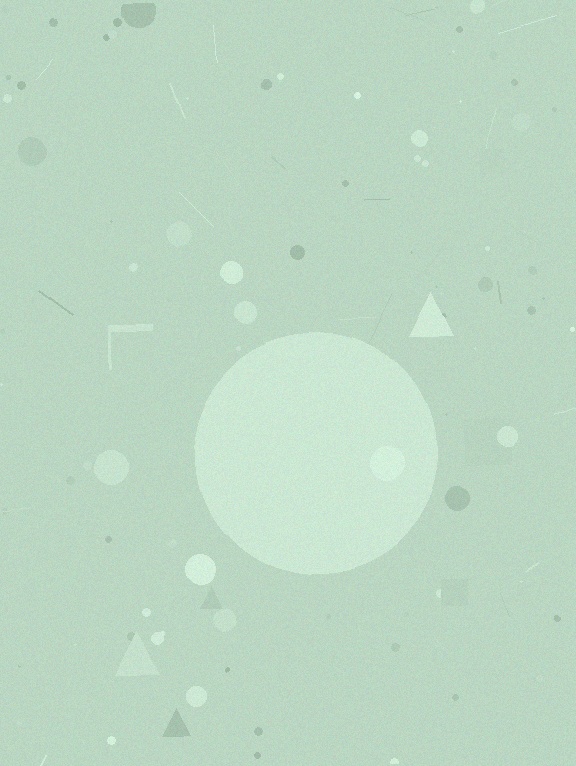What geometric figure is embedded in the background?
A circle is embedded in the background.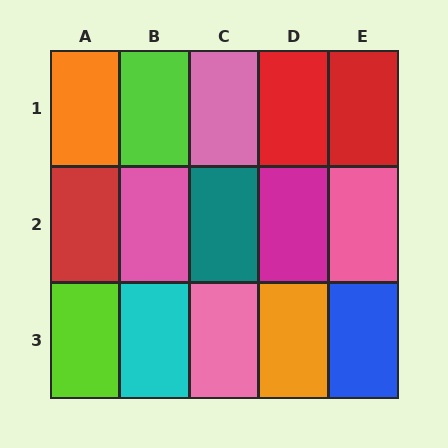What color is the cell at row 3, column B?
Cyan.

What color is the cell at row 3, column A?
Lime.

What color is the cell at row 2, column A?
Red.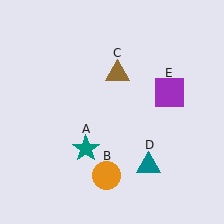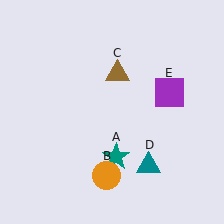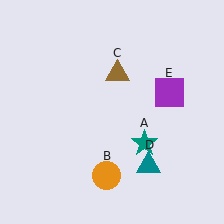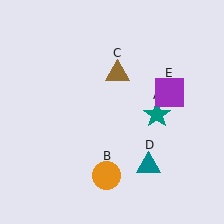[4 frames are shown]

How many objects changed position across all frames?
1 object changed position: teal star (object A).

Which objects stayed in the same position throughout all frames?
Orange circle (object B) and brown triangle (object C) and teal triangle (object D) and purple square (object E) remained stationary.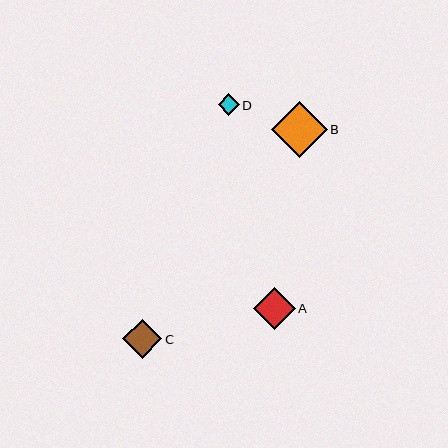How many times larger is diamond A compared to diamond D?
Diamond A is approximately 2.0 times the size of diamond D.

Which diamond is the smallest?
Diamond D is the smallest with a size of approximately 21 pixels.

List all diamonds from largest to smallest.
From largest to smallest: B, A, C, D.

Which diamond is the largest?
Diamond B is the largest with a size of approximately 56 pixels.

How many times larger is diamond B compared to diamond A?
Diamond B is approximately 1.3 times the size of diamond A.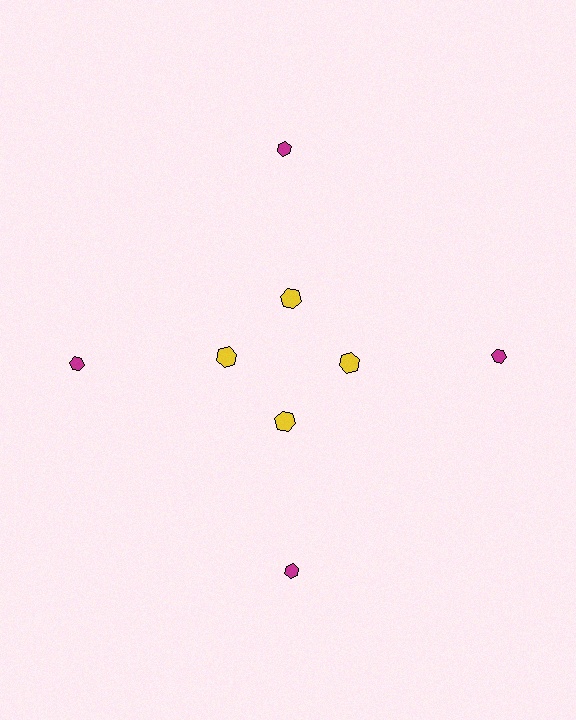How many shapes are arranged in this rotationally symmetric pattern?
There are 8 shapes, arranged in 4 groups of 2.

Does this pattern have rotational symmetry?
Yes, this pattern has 4-fold rotational symmetry. It looks the same after rotating 90 degrees around the center.